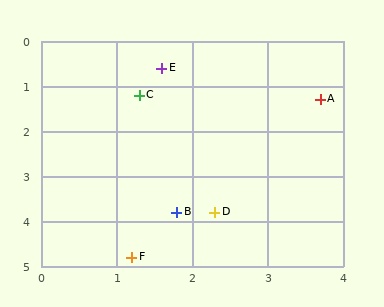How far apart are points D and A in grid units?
Points D and A are about 2.9 grid units apart.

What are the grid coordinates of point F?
Point F is at approximately (1.2, 4.8).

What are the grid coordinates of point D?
Point D is at approximately (2.3, 3.8).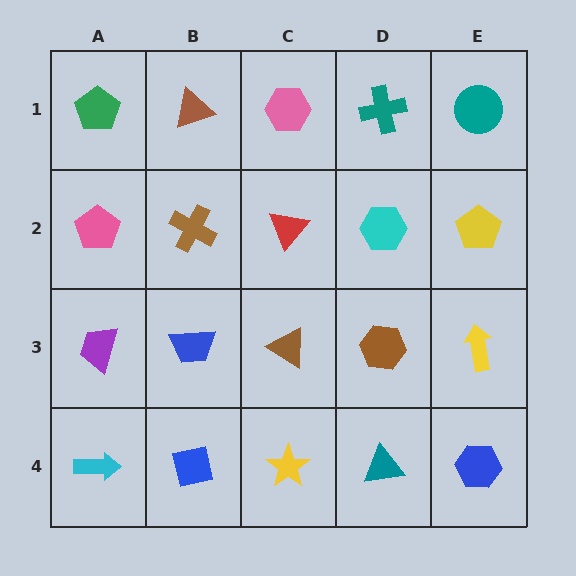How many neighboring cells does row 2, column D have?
4.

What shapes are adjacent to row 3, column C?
A red triangle (row 2, column C), a yellow star (row 4, column C), a blue trapezoid (row 3, column B), a brown hexagon (row 3, column D).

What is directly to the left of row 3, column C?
A blue trapezoid.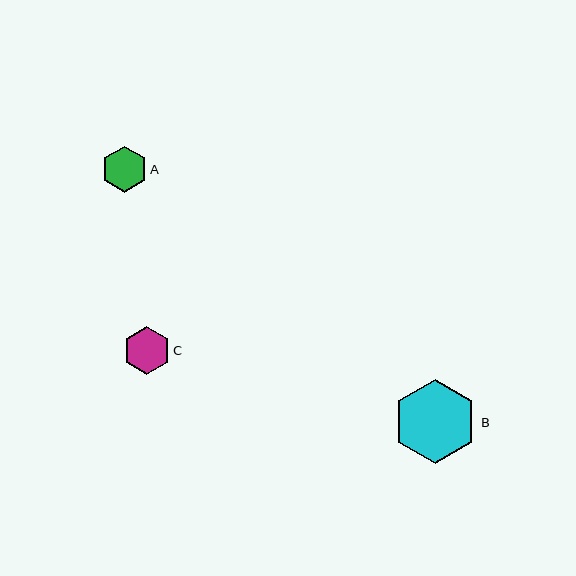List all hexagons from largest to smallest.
From largest to smallest: B, C, A.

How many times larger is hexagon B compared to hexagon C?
Hexagon B is approximately 1.8 times the size of hexagon C.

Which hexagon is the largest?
Hexagon B is the largest with a size of approximately 84 pixels.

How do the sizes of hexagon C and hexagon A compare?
Hexagon C and hexagon A are approximately the same size.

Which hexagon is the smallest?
Hexagon A is the smallest with a size of approximately 46 pixels.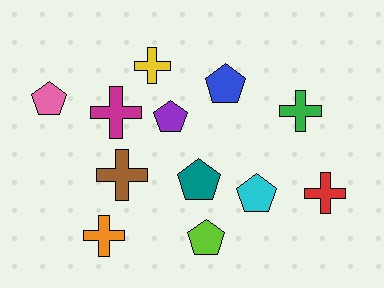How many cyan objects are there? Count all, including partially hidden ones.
There is 1 cyan object.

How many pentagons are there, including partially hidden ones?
There are 6 pentagons.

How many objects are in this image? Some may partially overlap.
There are 12 objects.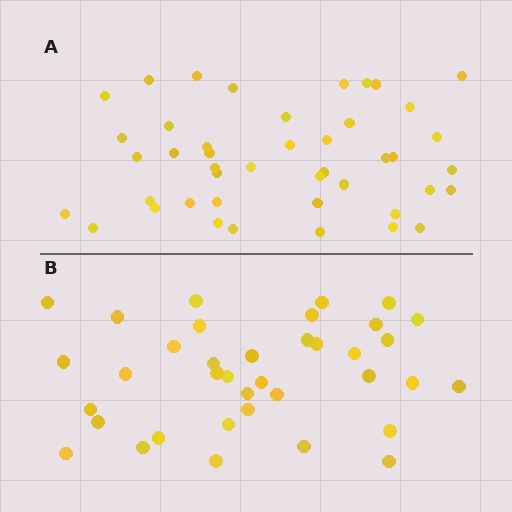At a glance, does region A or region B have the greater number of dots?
Region A (the top region) has more dots.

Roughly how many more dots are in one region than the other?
Region A has roughly 8 or so more dots than region B.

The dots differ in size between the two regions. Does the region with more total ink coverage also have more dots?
No. Region B has more total ink coverage because its dots are larger, but region A actually contains more individual dots. Total area can be misleading — the number of items is what matters here.